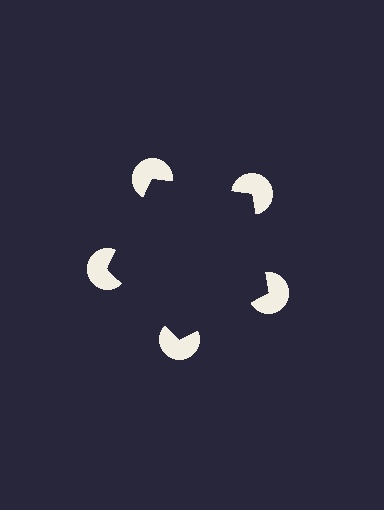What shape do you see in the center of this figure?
An illusory pentagon — its edges are inferred from the aligned wedge cuts in the pac-man discs, not physically drawn.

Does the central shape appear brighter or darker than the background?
It typically appears slightly darker than the background, even though no actual brightness change is drawn.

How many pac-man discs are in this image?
There are 5 — one at each vertex of the illusory pentagon.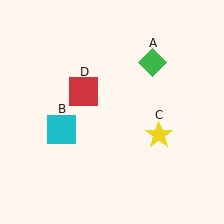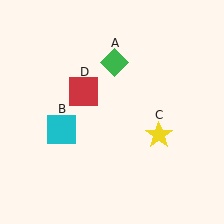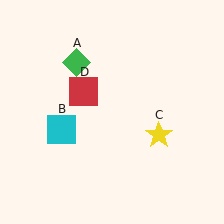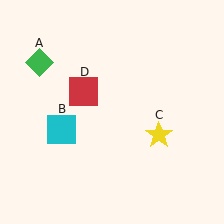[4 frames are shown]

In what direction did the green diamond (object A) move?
The green diamond (object A) moved left.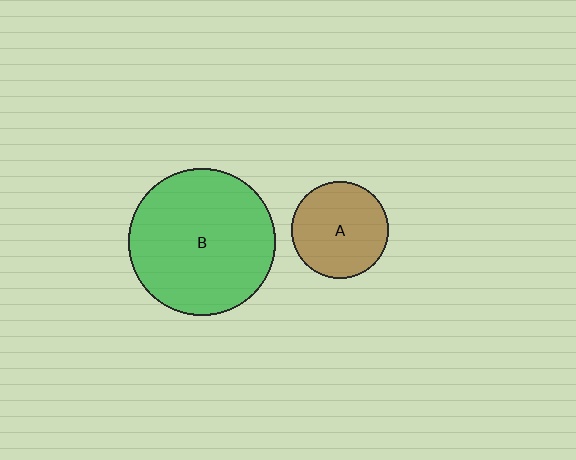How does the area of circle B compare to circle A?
Approximately 2.3 times.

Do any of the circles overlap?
No, none of the circles overlap.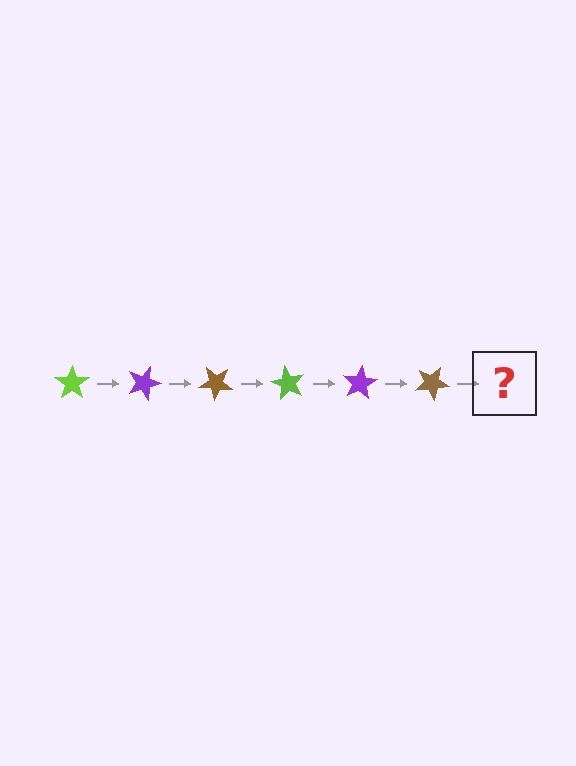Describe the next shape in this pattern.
It should be a lime star, rotated 120 degrees from the start.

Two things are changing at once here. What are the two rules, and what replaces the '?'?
The two rules are that it rotates 20 degrees each step and the color cycles through lime, purple, and brown. The '?' should be a lime star, rotated 120 degrees from the start.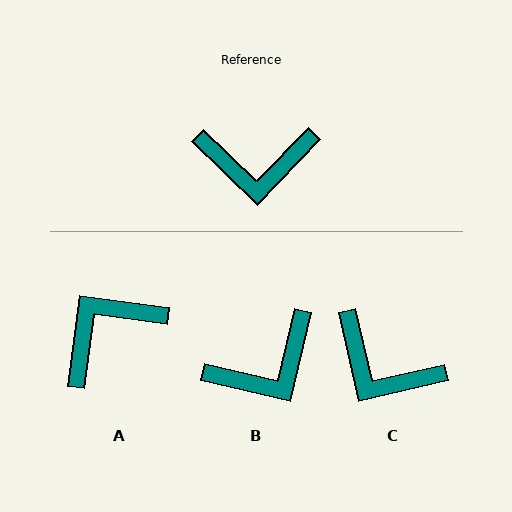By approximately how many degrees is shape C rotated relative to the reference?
Approximately 33 degrees clockwise.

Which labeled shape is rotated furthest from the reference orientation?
A, about 143 degrees away.